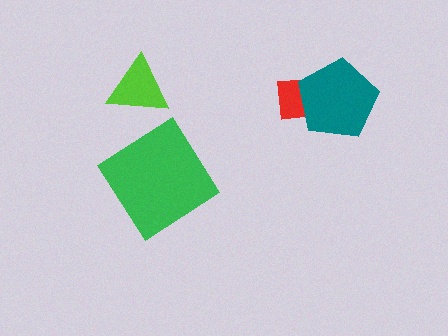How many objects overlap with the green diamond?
0 objects overlap with the green diamond.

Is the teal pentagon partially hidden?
No, no other shape covers it.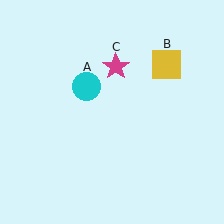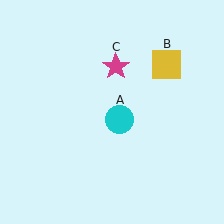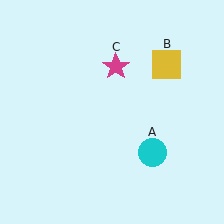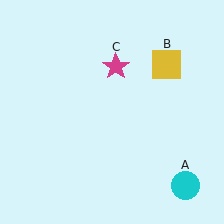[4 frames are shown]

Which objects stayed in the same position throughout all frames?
Yellow square (object B) and magenta star (object C) remained stationary.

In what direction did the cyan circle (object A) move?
The cyan circle (object A) moved down and to the right.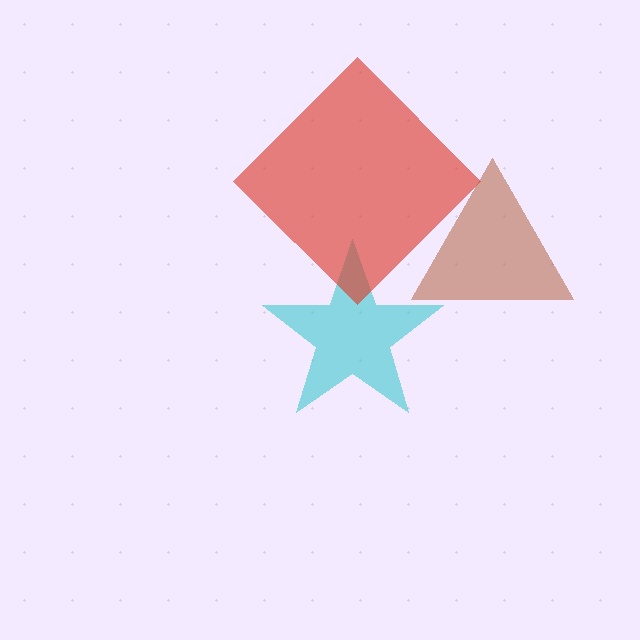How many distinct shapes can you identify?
There are 3 distinct shapes: a cyan star, a red diamond, a brown triangle.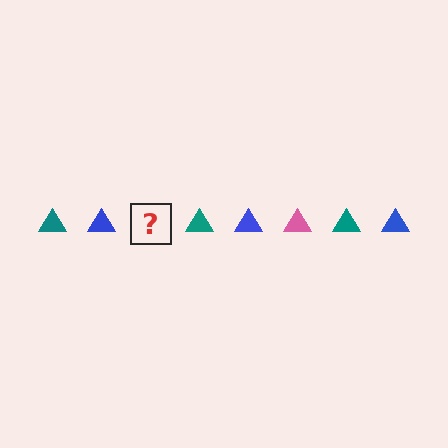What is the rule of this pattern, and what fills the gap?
The rule is that the pattern cycles through teal, blue, pink triangles. The gap should be filled with a pink triangle.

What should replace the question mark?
The question mark should be replaced with a pink triangle.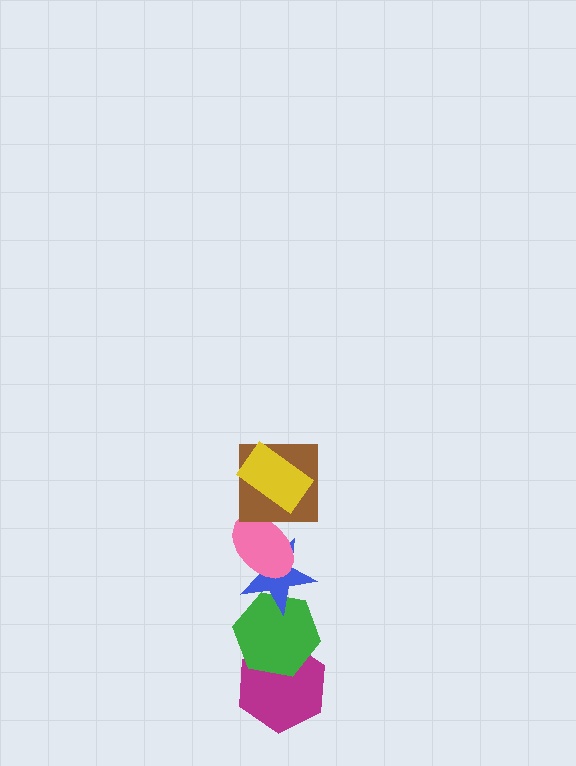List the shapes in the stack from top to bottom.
From top to bottom: the yellow rectangle, the brown square, the pink ellipse, the blue star, the green hexagon, the magenta hexagon.